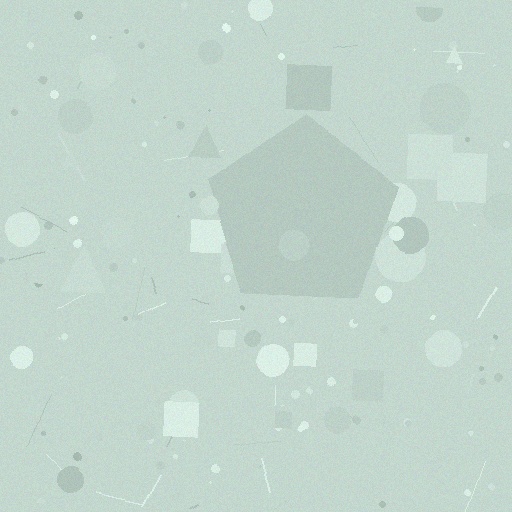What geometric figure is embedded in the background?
A pentagon is embedded in the background.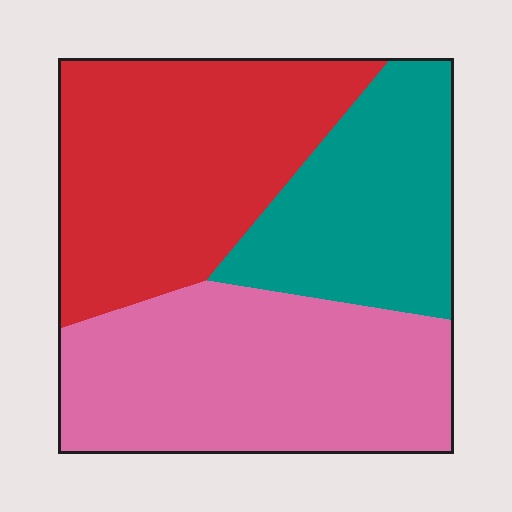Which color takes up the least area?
Teal, at roughly 25%.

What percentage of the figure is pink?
Pink covers 38% of the figure.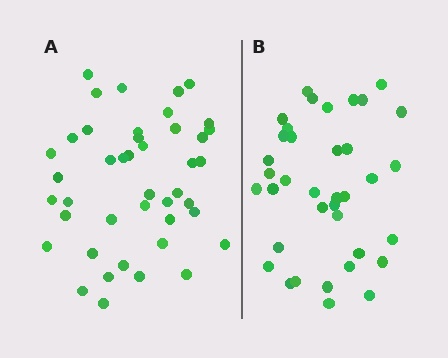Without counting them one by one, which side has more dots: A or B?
Region A (the left region) has more dots.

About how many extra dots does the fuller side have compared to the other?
Region A has about 6 more dots than region B.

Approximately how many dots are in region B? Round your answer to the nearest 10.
About 40 dots. (The exact count is 37, which rounds to 40.)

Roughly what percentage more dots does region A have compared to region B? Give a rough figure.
About 15% more.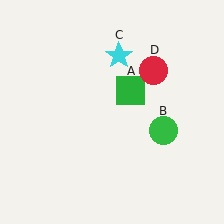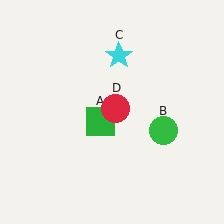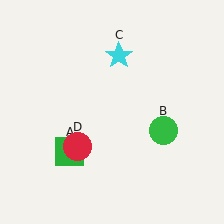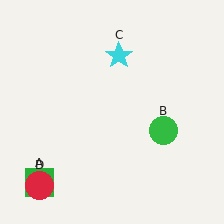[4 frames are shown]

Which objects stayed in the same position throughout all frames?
Green circle (object B) and cyan star (object C) remained stationary.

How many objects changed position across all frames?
2 objects changed position: green square (object A), red circle (object D).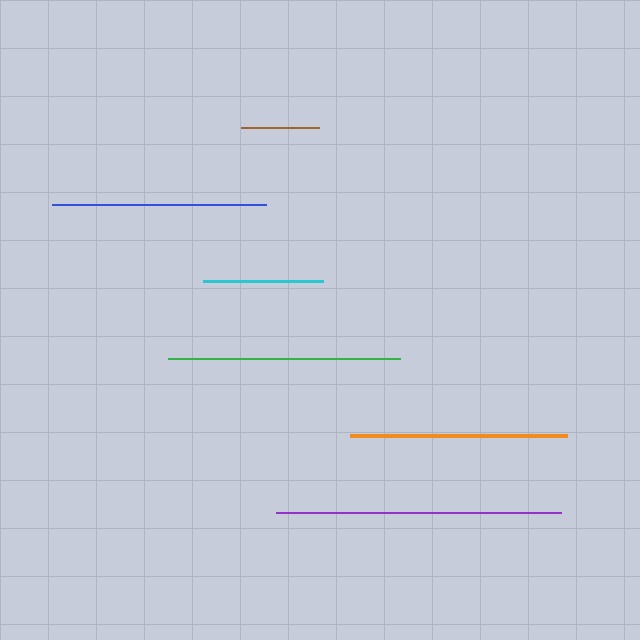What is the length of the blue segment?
The blue segment is approximately 214 pixels long.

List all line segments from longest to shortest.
From longest to shortest: purple, green, orange, blue, cyan, brown.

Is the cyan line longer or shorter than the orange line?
The orange line is longer than the cyan line.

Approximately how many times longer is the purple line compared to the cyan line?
The purple line is approximately 2.4 times the length of the cyan line.